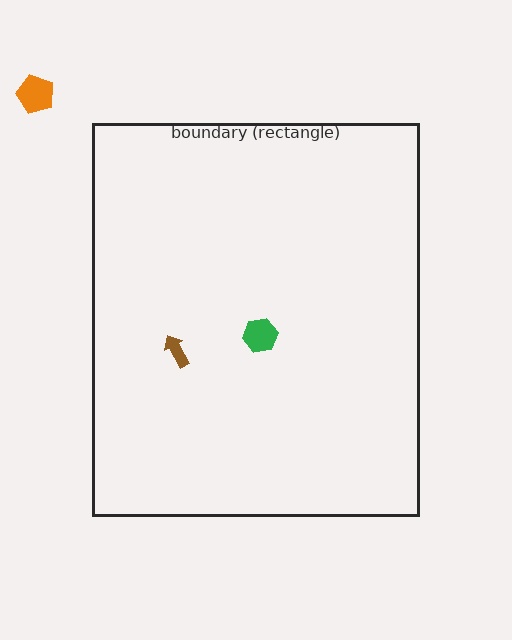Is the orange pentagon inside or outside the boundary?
Outside.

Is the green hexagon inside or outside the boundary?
Inside.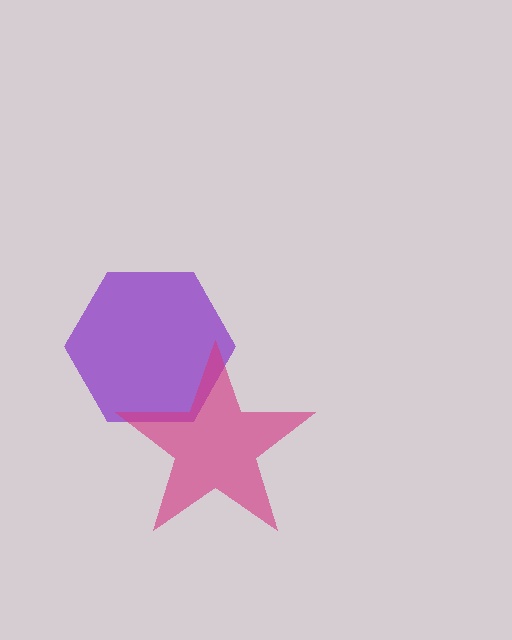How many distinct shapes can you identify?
There are 2 distinct shapes: a purple hexagon, a magenta star.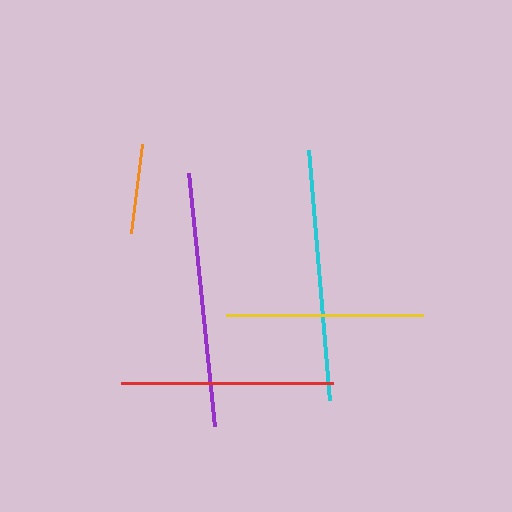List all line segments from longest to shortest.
From longest to shortest: purple, cyan, red, yellow, orange.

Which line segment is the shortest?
The orange line is the shortest at approximately 89 pixels.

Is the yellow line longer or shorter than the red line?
The red line is longer than the yellow line.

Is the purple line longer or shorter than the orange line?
The purple line is longer than the orange line.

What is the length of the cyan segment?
The cyan segment is approximately 250 pixels long.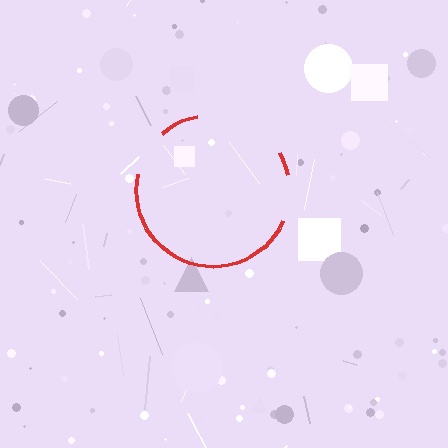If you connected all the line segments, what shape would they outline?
They would outline a circle.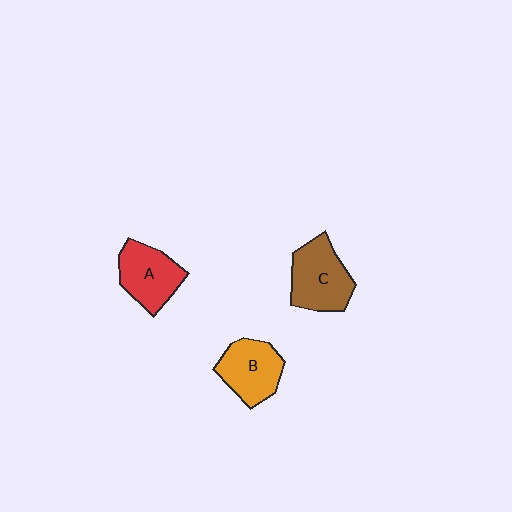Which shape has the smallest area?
Shape B (orange).